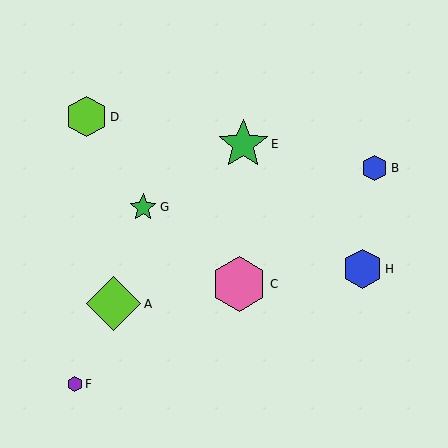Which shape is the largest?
The pink hexagon (labeled C) is the largest.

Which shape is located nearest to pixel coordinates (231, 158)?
The green star (labeled E) at (243, 144) is nearest to that location.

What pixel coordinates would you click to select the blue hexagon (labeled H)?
Click at (363, 269) to select the blue hexagon H.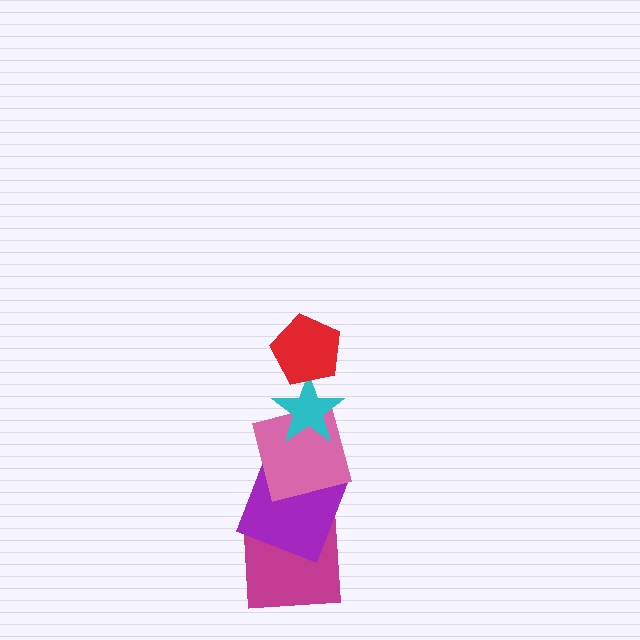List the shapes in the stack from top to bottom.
From top to bottom: the red pentagon, the cyan star, the pink square, the purple square, the magenta square.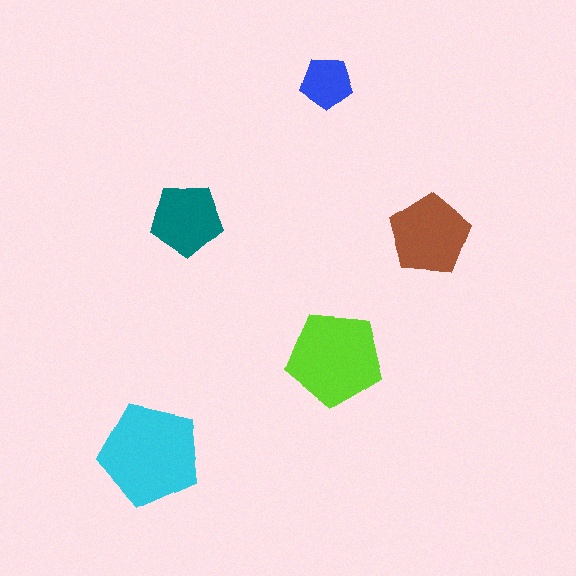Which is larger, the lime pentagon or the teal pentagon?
The lime one.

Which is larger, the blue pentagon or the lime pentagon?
The lime one.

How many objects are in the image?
There are 5 objects in the image.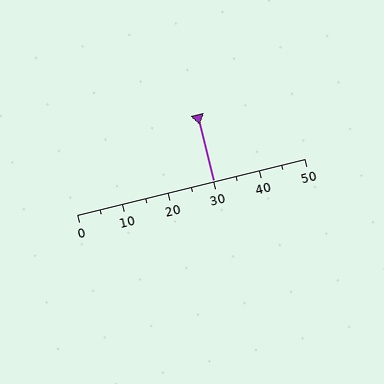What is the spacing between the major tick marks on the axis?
The major ticks are spaced 10 apart.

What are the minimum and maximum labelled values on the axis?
The axis runs from 0 to 50.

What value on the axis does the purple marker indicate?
The marker indicates approximately 30.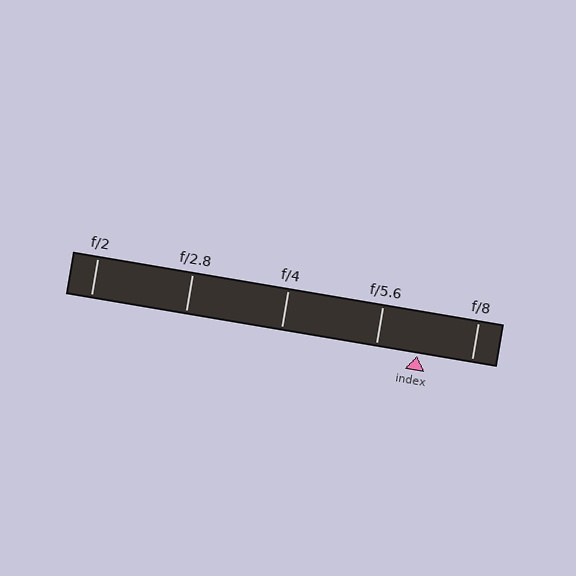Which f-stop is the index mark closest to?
The index mark is closest to f/5.6.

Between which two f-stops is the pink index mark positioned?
The index mark is between f/5.6 and f/8.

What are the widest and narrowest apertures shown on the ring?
The widest aperture shown is f/2 and the narrowest is f/8.